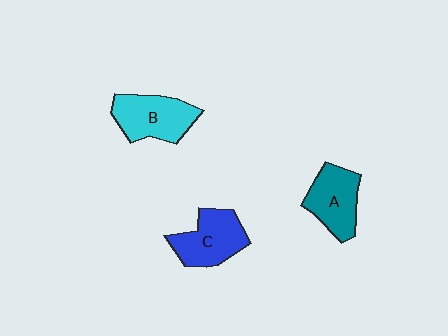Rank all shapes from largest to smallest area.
From largest to smallest: B (cyan), C (blue), A (teal).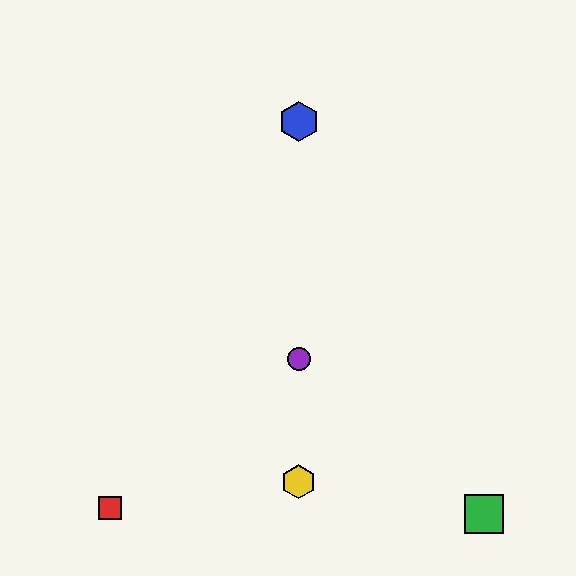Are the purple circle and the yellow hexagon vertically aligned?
Yes, both are at x≈299.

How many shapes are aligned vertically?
3 shapes (the blue hexagon, the yellow hexagon, the purple circle) are aligned vertically.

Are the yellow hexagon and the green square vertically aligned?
No, the yellow hexagon is at x≈299 and the green square is at x≈484.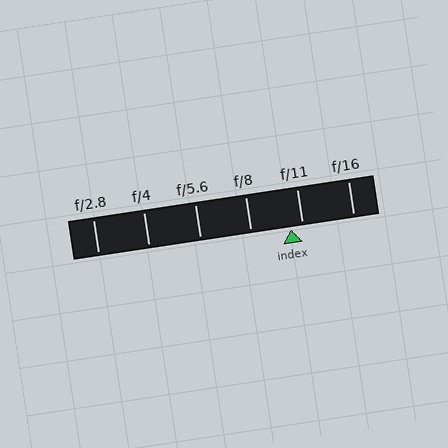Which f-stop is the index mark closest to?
The index mark is closest to f/11.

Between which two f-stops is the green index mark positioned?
The index mark is between f/8 and f/11.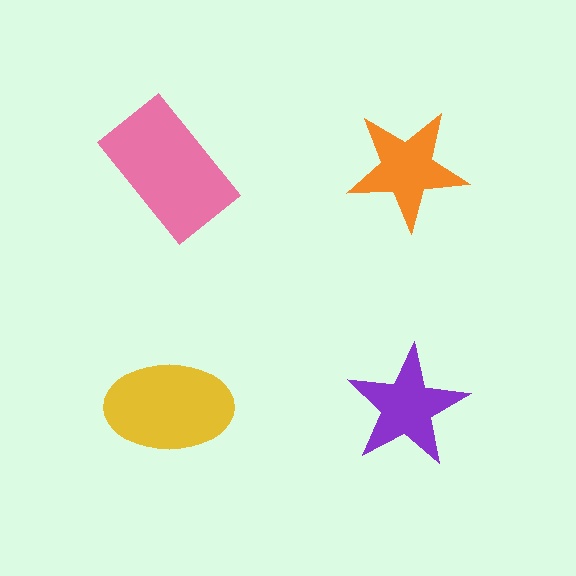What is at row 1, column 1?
A pink rectangle.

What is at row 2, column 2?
A purple star.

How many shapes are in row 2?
2 shapes.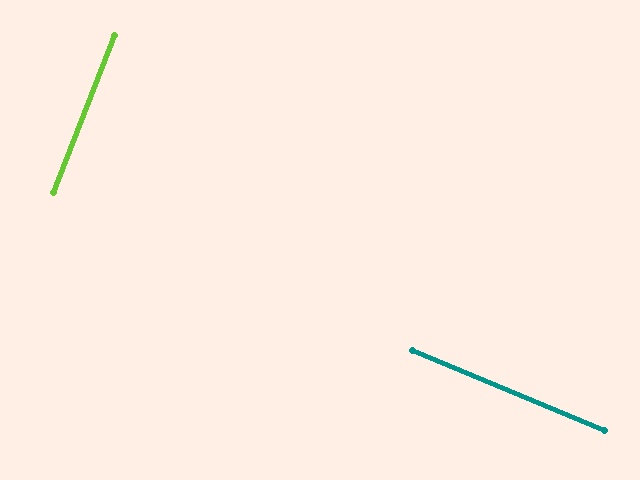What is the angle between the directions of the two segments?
Approximately 89 degrees.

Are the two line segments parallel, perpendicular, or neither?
Perpendicular — they meet at approximately 89°.